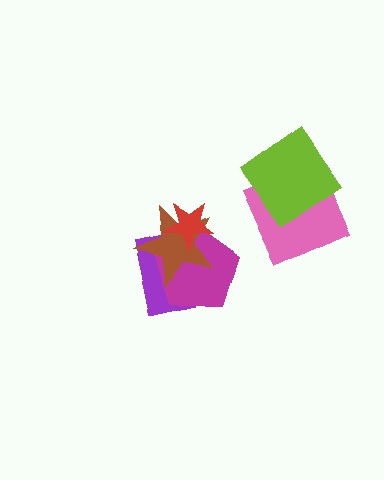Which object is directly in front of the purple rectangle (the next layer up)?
The magenta pentagon is directly in front of the purple rectangle.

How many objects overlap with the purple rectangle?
3 objects overlap with the purple rectangle.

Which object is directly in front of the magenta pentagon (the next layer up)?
The brown star is directly in front of the magenta pentagon.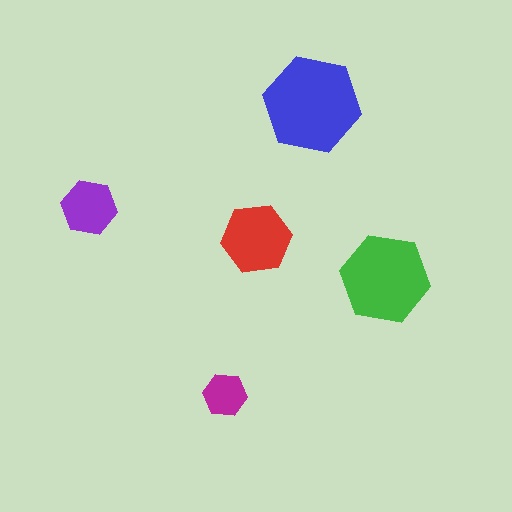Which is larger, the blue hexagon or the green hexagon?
The blue one.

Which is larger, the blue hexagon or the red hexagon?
The blue one.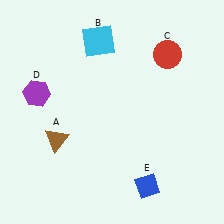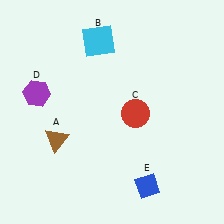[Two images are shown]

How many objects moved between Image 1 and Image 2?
1 object moved between the two images.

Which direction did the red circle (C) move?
The red circle (C) moved down.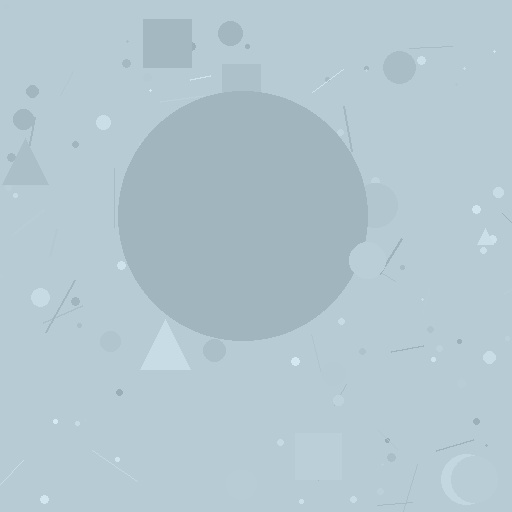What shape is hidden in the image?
A circle is hidden in the image.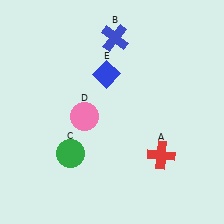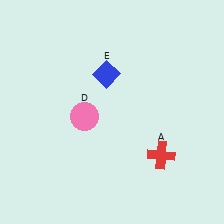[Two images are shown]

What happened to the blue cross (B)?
The blue cross (B) was removed in Image 2. It was in the top-right area of Image 1.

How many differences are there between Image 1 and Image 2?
There are 2 differences between the two images.